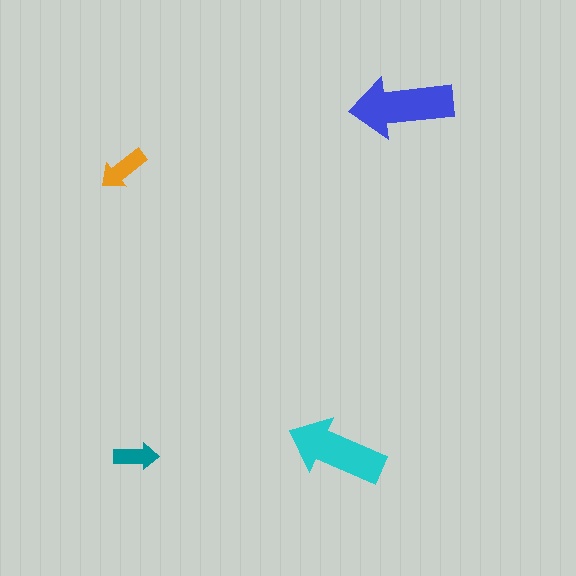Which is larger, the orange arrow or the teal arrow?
The orange one.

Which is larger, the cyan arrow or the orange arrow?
The cyan one.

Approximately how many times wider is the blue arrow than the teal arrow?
About 2.5 times wider.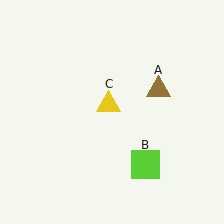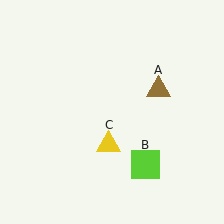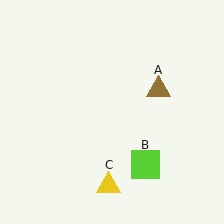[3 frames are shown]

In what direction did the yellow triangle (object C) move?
The yellow triangle (object C) moved down.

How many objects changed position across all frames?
1 object changed position: yellow triangle (object C).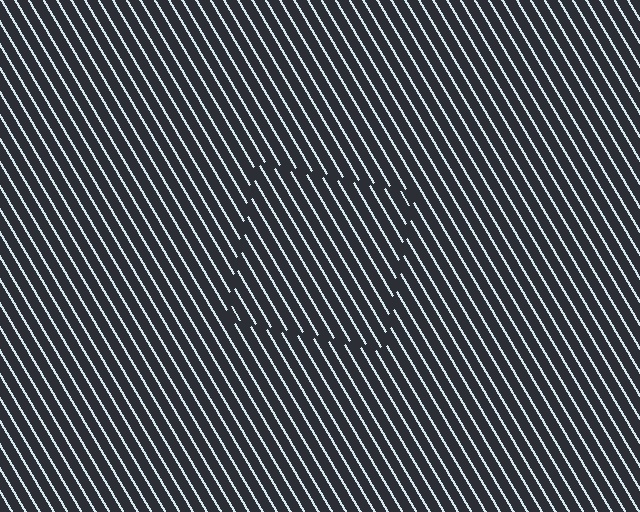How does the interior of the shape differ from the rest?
The interior of the shape contains the same grating, shifted by half a period — the contour is defined by the phase discontinuity where line-ends from the inner and outer gratings abut.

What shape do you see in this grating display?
An illusory square. The interior of the shape contains the same grating, shifted by half a period — the contour is defined by the phase discontinuity where line-ends from the inner and outer gratings abut.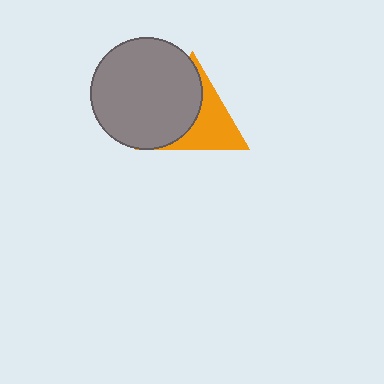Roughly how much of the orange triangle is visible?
About half of it is visible (roughly 47%).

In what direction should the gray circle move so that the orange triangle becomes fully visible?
The gray circle should move left. That is the shortest direction to clear the overlap and leave the orange triangle fully visible.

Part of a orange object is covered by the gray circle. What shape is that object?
It is a triangle.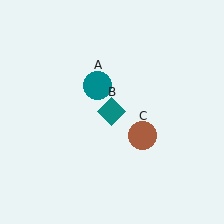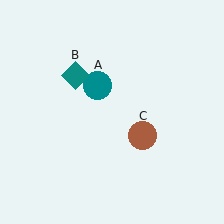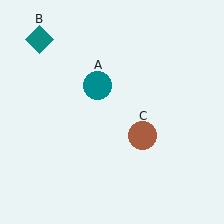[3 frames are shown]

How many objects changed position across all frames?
1 object changed position: teal diamond (object B).